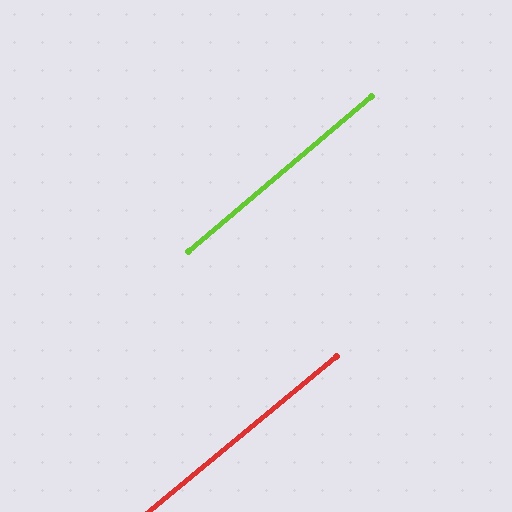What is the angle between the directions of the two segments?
Approximately 1 degree.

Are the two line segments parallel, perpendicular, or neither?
Parallel — their directions differ by only 0.7°.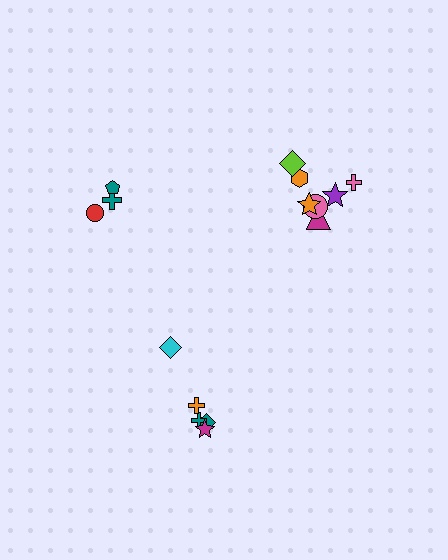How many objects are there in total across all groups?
There are 15 objects.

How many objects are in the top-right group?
There are 7 objects.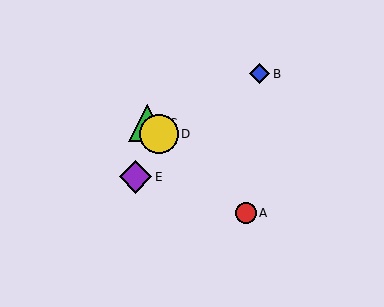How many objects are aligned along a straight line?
3 objects (A, C, D) are aligned along a straight line.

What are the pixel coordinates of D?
Object D is at (159, 134).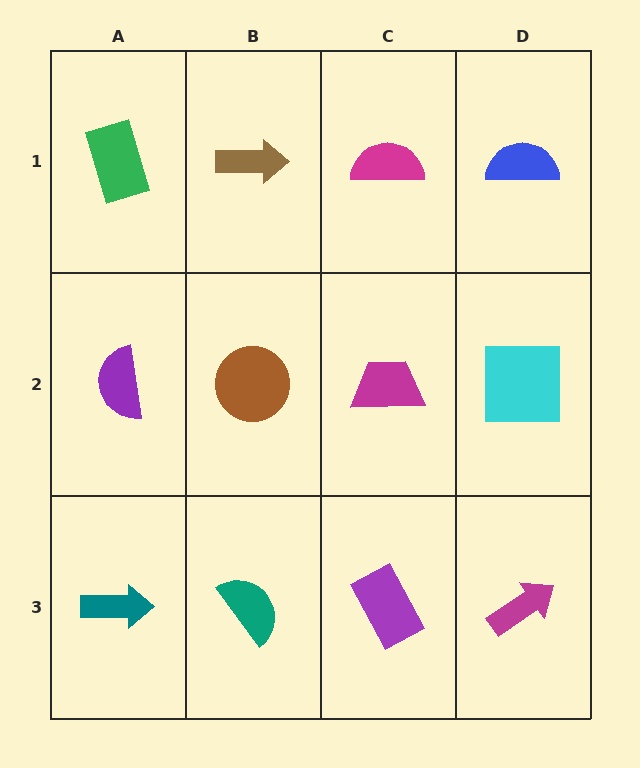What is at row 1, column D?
A blue semicircle.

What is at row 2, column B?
A brown circle.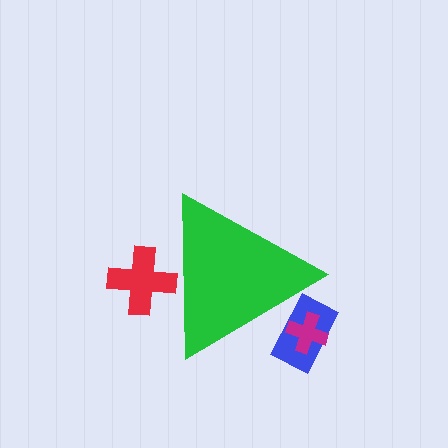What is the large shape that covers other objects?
A green triangle.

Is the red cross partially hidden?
Yes, the red cross is partially hidden behind the green triangle.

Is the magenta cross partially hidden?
Yes, the magenta cross is partially hidden behind the green triangle.